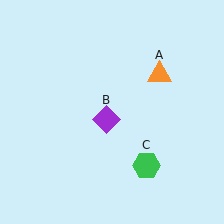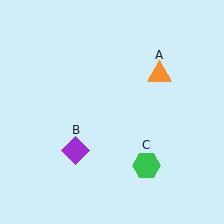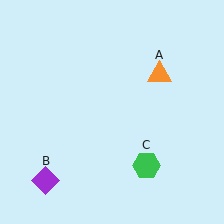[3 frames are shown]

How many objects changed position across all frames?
1 object changed position: purple diamond (object B).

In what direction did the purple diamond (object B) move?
The purple diamond (object B) moved down and to the left.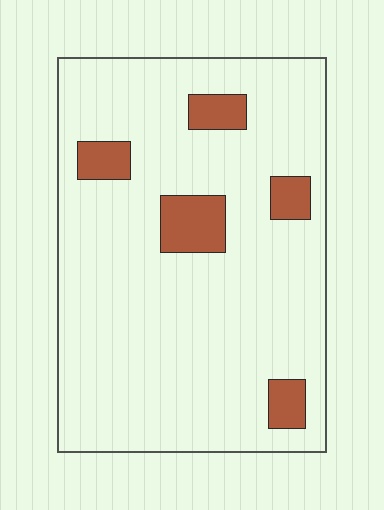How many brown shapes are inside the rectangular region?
5.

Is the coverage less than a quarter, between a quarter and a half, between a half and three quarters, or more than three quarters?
Less than a quarter.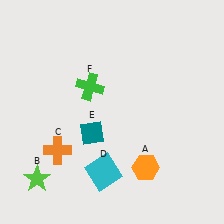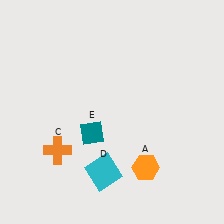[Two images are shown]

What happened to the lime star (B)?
The lime star (B) was removed in Image 2. It was in the bottom-left area of Image 1.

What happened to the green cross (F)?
The green cross (F) was removed in Image 2. It was in the top-left area of Image 1.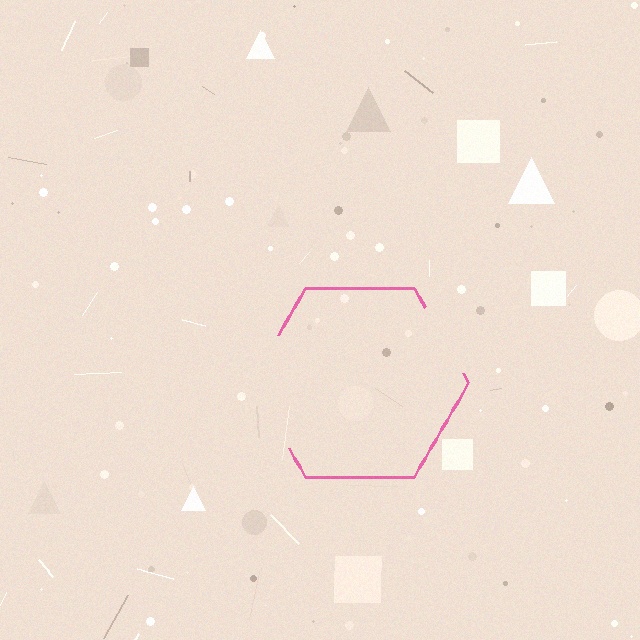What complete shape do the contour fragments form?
The contour fragments form a hexagon.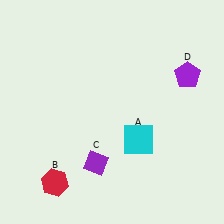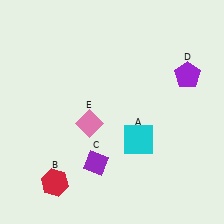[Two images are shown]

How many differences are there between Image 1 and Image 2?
There is 1 difference between the two images.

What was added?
A pink diamond (E) was added in Image 2.